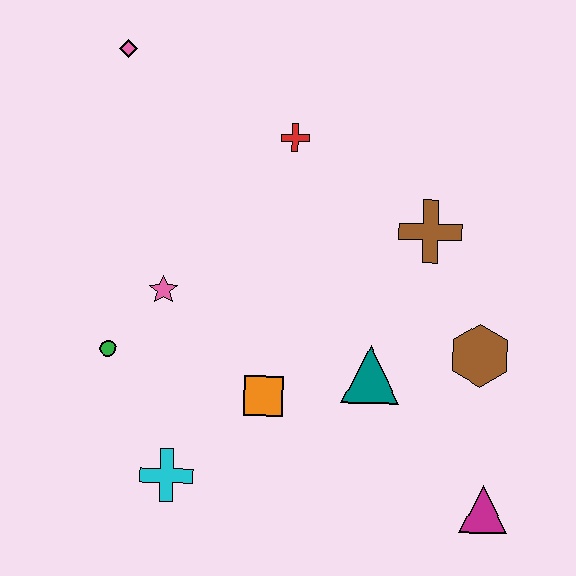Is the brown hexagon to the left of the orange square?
No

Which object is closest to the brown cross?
The brown hexagon is closest to the brown cross.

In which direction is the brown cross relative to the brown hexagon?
The brown cross is above the brown hexagon.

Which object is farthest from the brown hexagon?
The pink diamond is farthest from the brown hexagon.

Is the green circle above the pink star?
No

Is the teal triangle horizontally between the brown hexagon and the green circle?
Yes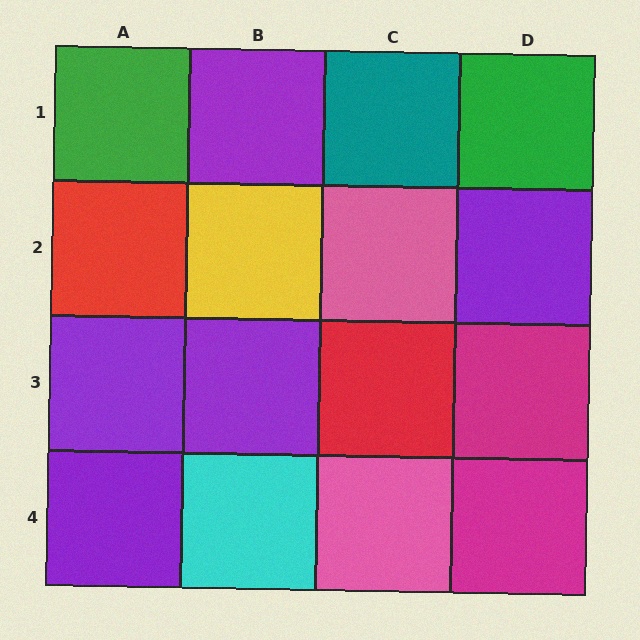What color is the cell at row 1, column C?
Teal.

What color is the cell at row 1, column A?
Green.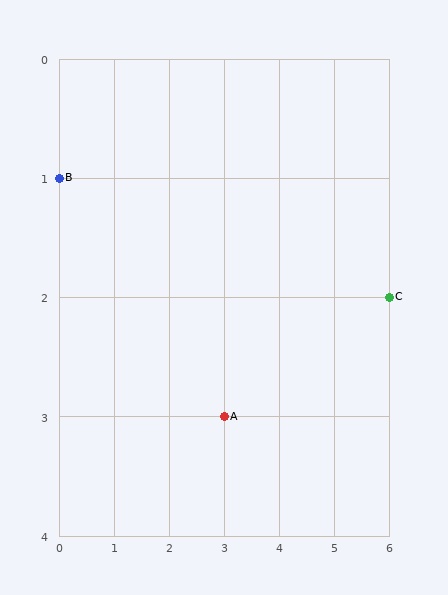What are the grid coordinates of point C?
Point C is at grid coordinates (6, 2).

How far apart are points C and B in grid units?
Points C and B are 6 columns and 1 row apart (about 6.1 grid units diagonally).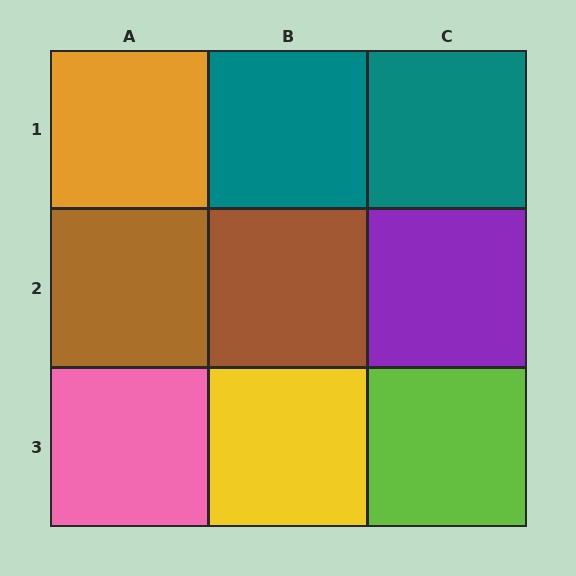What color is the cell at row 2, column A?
Brown.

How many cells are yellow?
1 cell is yellow.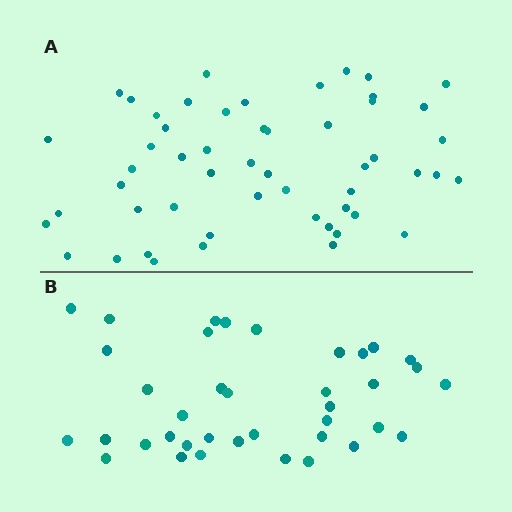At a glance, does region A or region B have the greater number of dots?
Region A (the top region) has more dots.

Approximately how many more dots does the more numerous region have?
Region A has approximately 15 more dots than region B.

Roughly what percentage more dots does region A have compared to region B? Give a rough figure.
About 40% more.